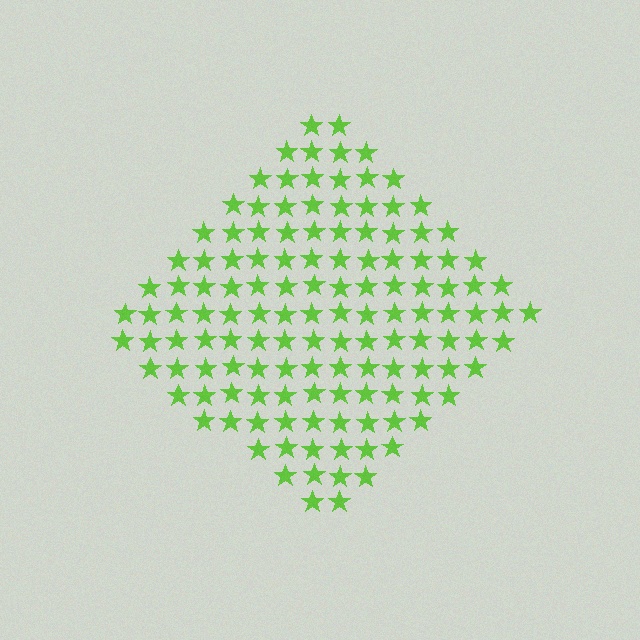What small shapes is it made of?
It is made of small stars.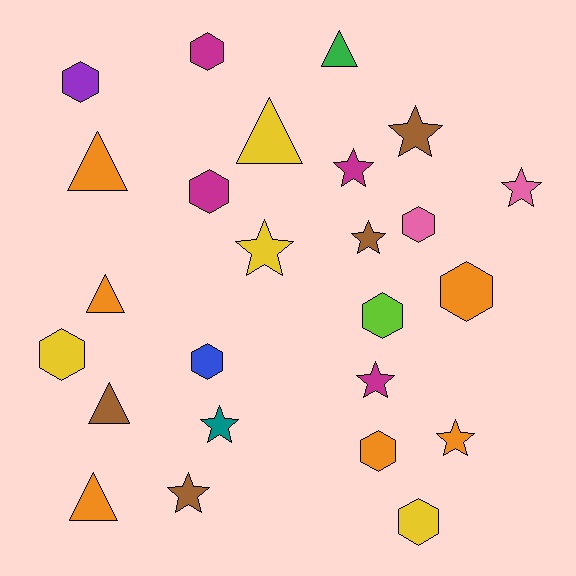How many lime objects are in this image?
There is 1 lime object.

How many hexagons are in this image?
There are 10 hexagons.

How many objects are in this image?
There are 25 objects.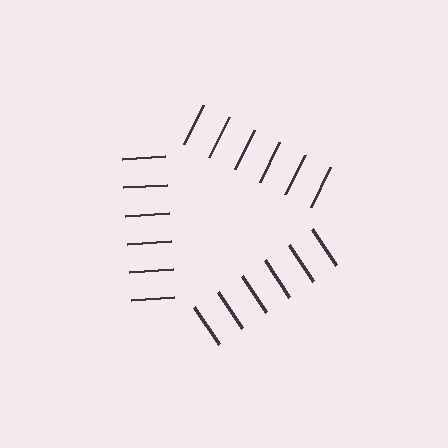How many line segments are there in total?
18 — 6 along each of the 3 edges.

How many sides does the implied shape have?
3 sides — the line-ends trace a triangle.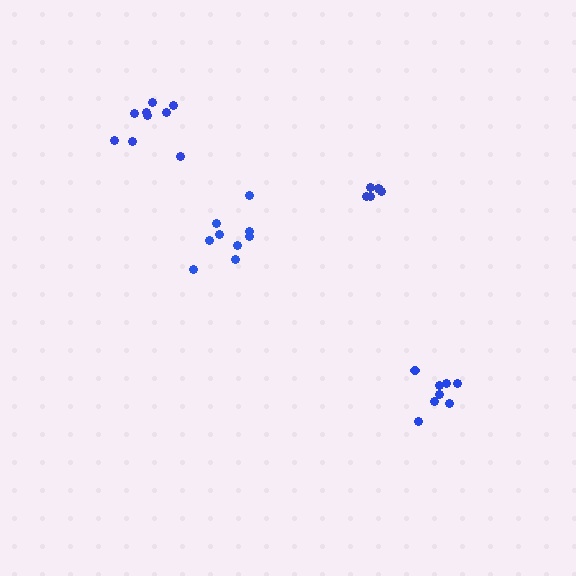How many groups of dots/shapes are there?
There are 4 groups.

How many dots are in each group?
Group 1: 8 dots, Group 2: 9 dots, Group 3: 6 dots, Group 4: 9 dots (32 total).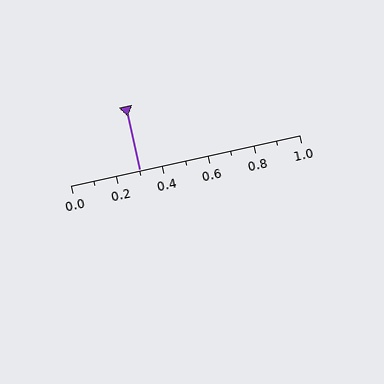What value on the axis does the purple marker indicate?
The marker indicates approximately 0.3.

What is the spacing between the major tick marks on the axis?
The major ticks are spaced 0.2 apart.